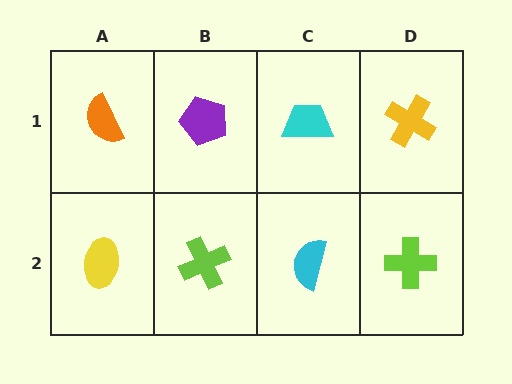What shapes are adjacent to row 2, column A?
An orange semicircle (row 1, column A), a lime cross (row 2, column B).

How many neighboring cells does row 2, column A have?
2.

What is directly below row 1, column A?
A yellow ellipse.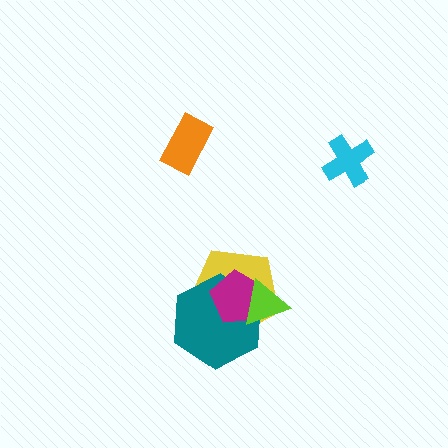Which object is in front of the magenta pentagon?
The lime triangle is in front of the magenta pentagon.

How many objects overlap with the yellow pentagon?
3 objects overlap with the yellow pentagon.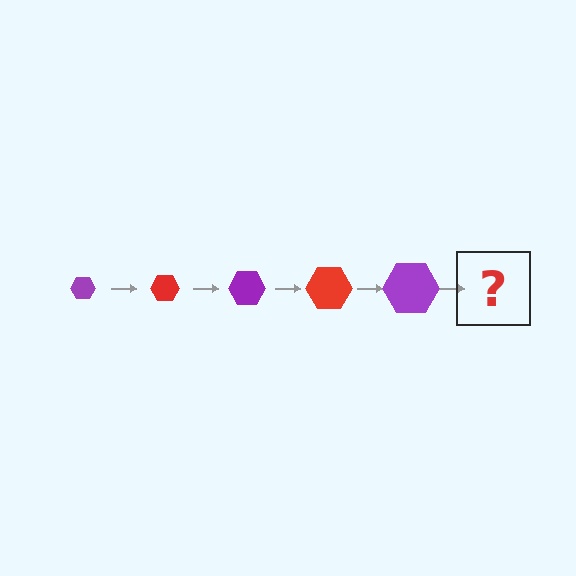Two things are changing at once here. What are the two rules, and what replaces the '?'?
The two rules are that the hexagon grows larger each step and the color cycles through purple and red. The '?' should be a red hexagon, larger than the previous one.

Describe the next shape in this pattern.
It should be a red hexagon, larger than the previous one.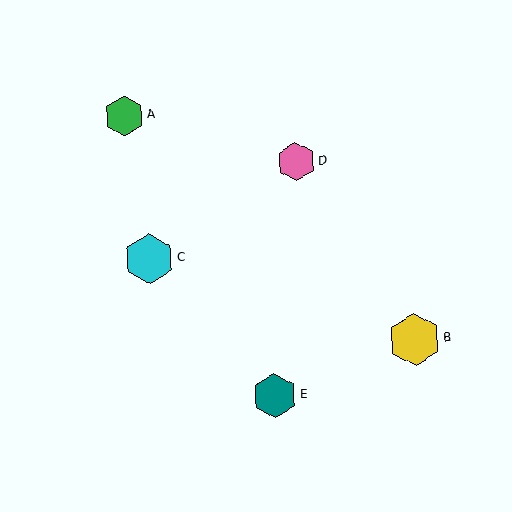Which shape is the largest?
The yellow hexagon (labeled B) is the largest.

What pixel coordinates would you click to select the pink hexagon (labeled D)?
Click at (296, 162) to select the pink hexagon D.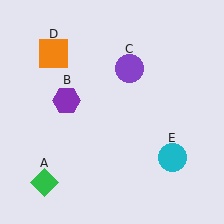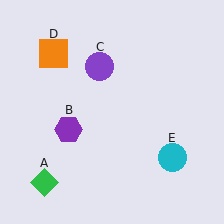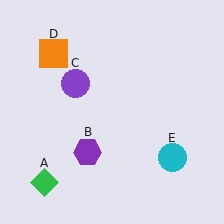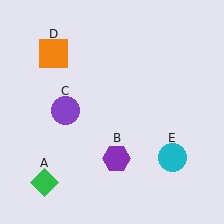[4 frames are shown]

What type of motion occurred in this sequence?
The purple hexagon (object B), purple circle (object C) rotated counterclockwise around the center of the scene.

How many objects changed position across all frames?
2 objects changed position: purple hexagon (object B), purple circle (object C).